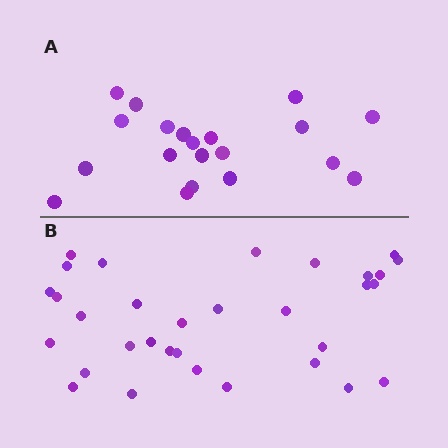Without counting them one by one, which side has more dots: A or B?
Region B (the bottom region) has more dots.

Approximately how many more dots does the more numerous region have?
Region B has roughly 12 or so more dots than region A.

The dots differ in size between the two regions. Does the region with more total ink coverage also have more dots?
No. Region A has more total ink coverage because its dots are larger, but region B actually contains more individual dots. Total area can be misleading — the number of items is what matters here.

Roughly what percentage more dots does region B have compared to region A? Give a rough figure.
About 60% more.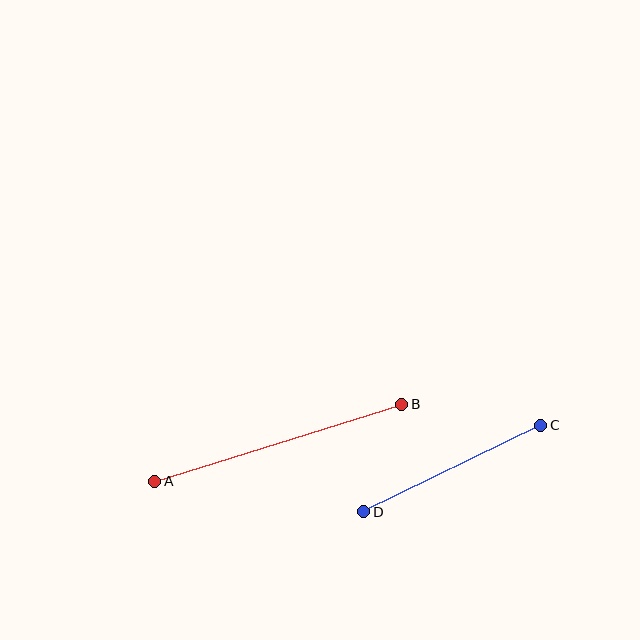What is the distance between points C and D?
The distance is approximately 197 pixels.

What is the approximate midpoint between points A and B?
The midpoint is at approximately (278, 443) pixels.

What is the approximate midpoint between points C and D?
The midpoint is at approximately (452, 468) pixels.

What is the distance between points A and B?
The distance is approximately 259 pixels.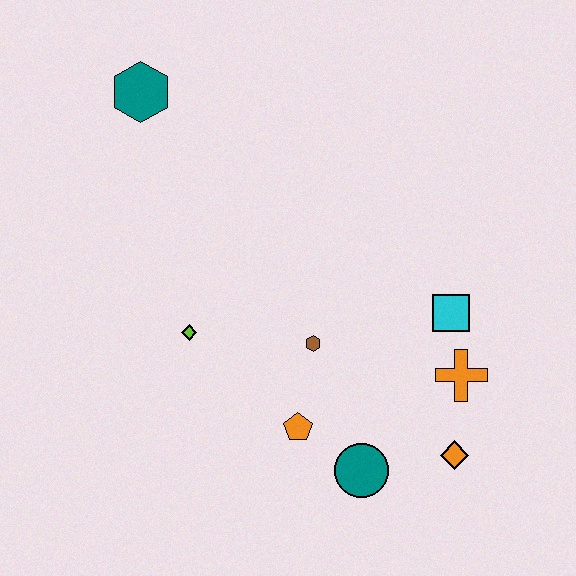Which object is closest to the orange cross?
The cyan square is closest to the orange cross.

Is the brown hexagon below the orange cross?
No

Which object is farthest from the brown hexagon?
The teal hexagon is farthest from the brown hexagon.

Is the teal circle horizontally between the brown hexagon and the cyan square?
Yes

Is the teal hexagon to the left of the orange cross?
Yes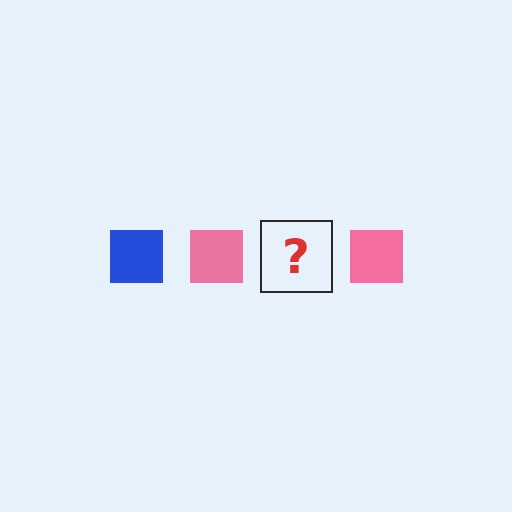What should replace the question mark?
The question mark should be replaced with a blue square.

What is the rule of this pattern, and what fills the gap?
The rule is that the pattern cycles through blue, pink squares. The gap should be filled with a blue square.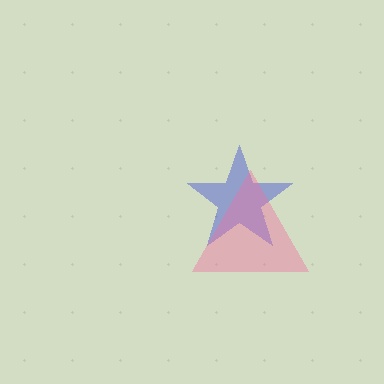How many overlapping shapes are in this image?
There are 2 overlapping shapes in the image.